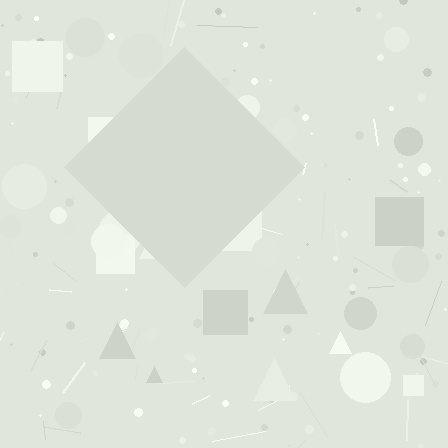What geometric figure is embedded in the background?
A diamond is embedded in the background.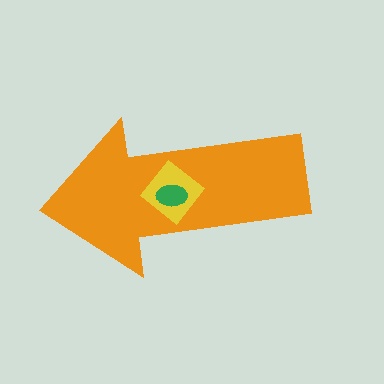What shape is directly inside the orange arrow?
The yellow diamond.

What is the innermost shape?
The green ellipse.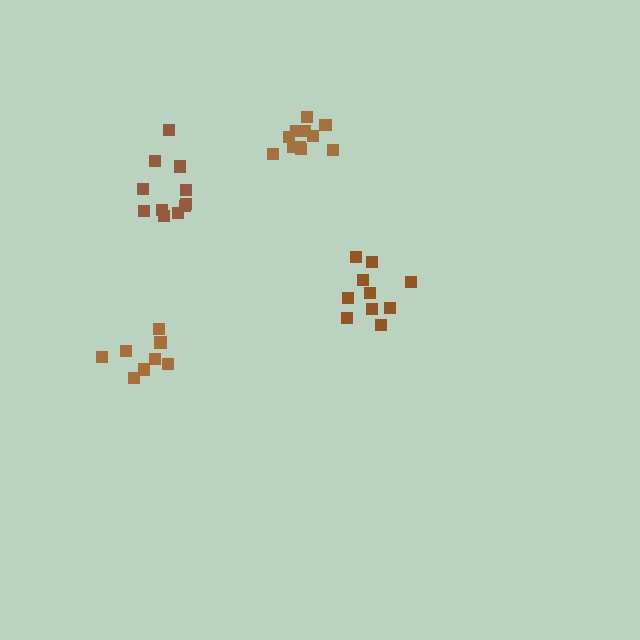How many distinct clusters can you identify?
There are 4 distinct clusters.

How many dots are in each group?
Group 1: 11 dots, Group 2: 10 dots, Group 3: 11 dots, Group 4: 8 dots (40 total).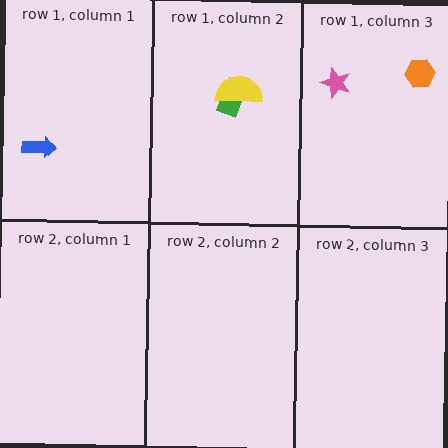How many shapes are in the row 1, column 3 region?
2.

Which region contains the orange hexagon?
The row 1, column 3 region.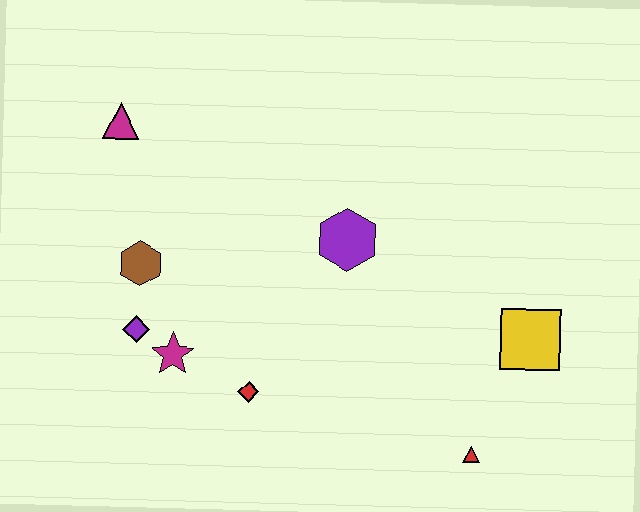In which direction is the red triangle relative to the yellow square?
The red triangle is below the yellow square.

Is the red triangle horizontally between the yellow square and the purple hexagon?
Yes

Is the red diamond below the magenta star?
Yes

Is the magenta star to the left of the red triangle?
Yes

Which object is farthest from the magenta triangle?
The red triangle is farthest from the magenta triangle.